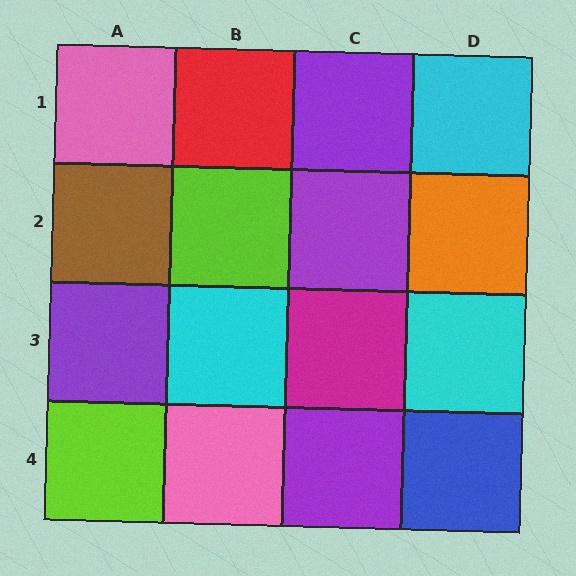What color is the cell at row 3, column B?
Cyan.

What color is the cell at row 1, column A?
Pink.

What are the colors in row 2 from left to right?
Brown, lime, purple, orange.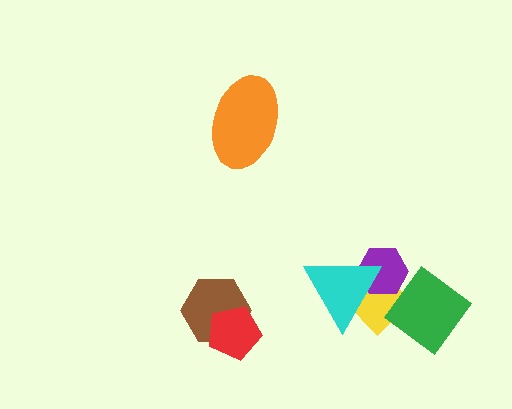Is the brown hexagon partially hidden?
Yes, it is partially covered by another shape.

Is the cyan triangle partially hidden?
No, no other shape covers it.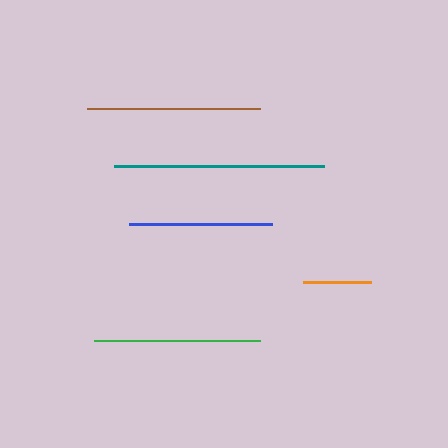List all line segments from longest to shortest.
From longest to shortest: teal, brown, green, blue, orange.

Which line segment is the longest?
The teal line is the longest at approximately 210 pixels.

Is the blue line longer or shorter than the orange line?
The blue line is longer than the orange line.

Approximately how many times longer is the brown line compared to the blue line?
The brown line is approximately 1.2 times the length of the blue line.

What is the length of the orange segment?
The orange segment is approximately 68 pixels long.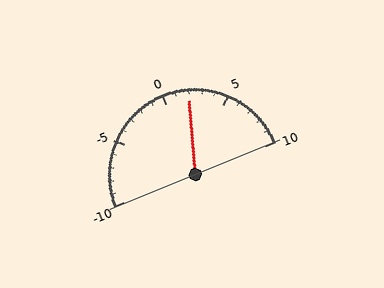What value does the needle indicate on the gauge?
The needle indicates approximately 2.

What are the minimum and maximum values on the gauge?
The gauge ranges from -10 to 10.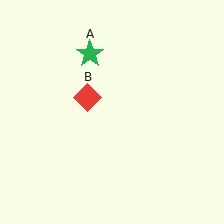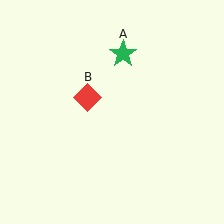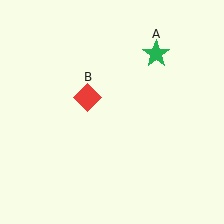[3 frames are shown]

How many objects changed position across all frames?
1 object changed position: green star (object A).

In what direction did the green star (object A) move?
The green star (object A) moved right.